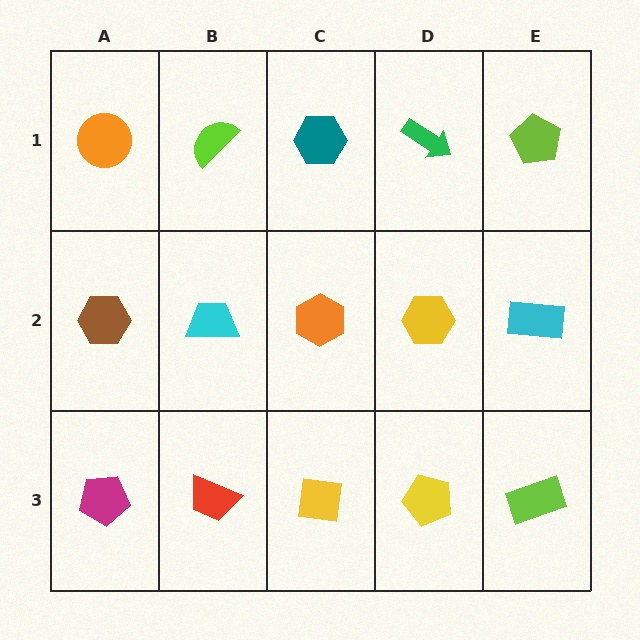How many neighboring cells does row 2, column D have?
4.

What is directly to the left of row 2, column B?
A brown hexagon.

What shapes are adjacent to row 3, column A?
A brown hexagon (row 2, column A), a red trapezoid (row 3, column B).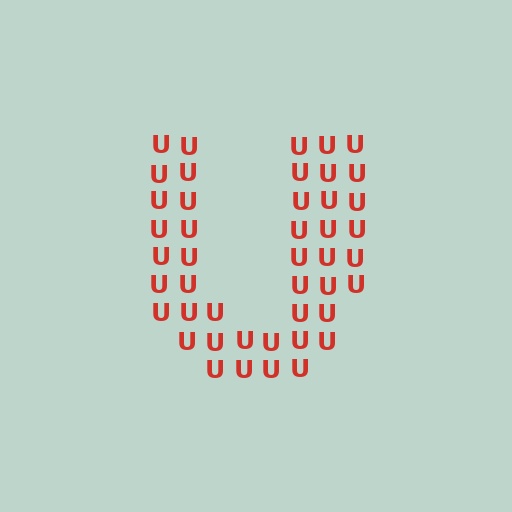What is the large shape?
The large shape is the letter U.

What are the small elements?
The small elements are letter U's.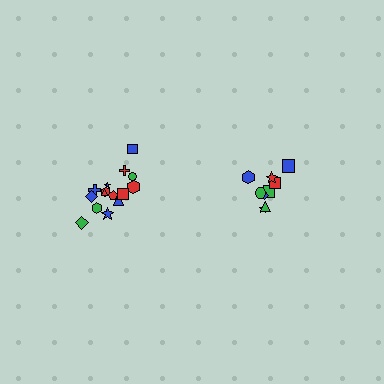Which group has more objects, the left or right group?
The left group.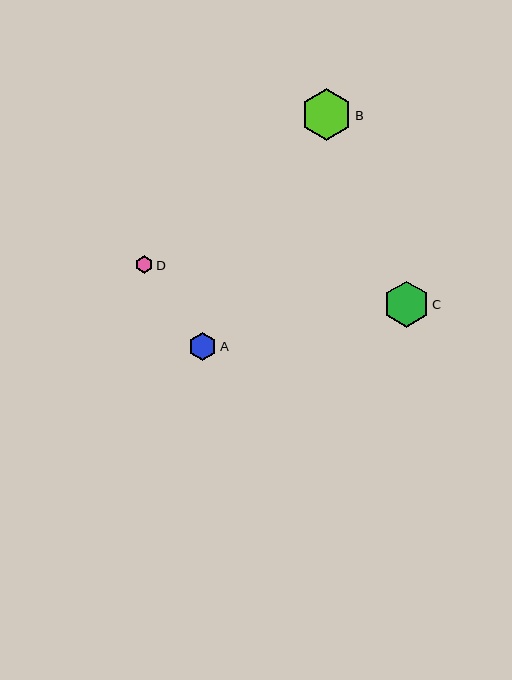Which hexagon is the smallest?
Hexagon D is the smallest with a size of approximately 17 pixels.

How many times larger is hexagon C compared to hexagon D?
Hexagon C is approximately 2.7 times the size of hexagon D.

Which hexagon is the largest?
Hexagon B is the largest with a size of approximately 52 pixels.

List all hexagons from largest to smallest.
From largest to smallest: B, C, A, D.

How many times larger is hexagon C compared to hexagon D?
Hexagon C is approximately 2.7 times the size of hexagon D.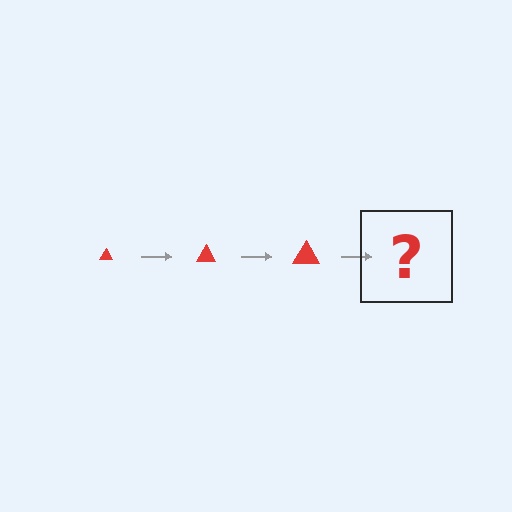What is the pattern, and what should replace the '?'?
The pattern is that the triangle gets progressively larger each step. The '?' should be a red triangle, larger than the previous one.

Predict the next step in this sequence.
The next step is a red triangle, larger than the previous one.